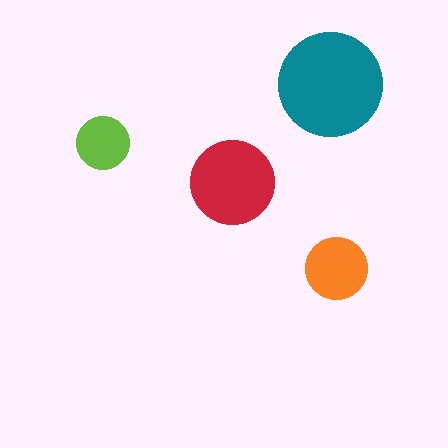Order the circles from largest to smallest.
the teal one, the red one, the orange one, the lime one.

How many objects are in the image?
There are 4 objects in the image.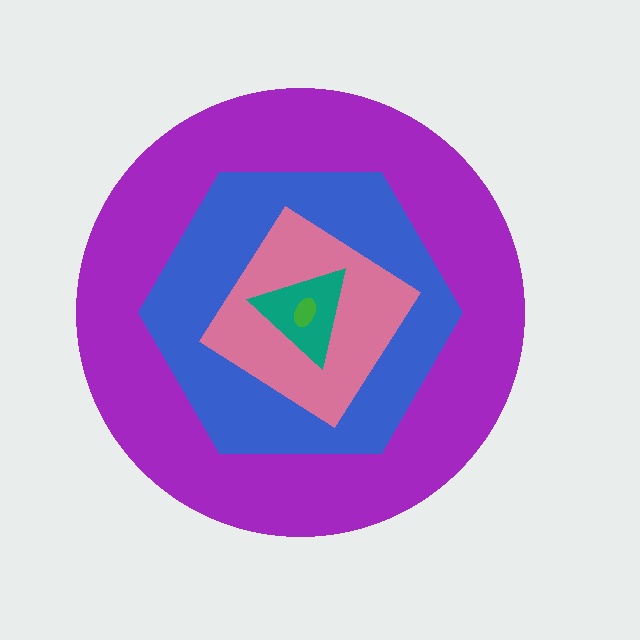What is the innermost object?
The green ellipse.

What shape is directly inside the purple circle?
The blue hexagon.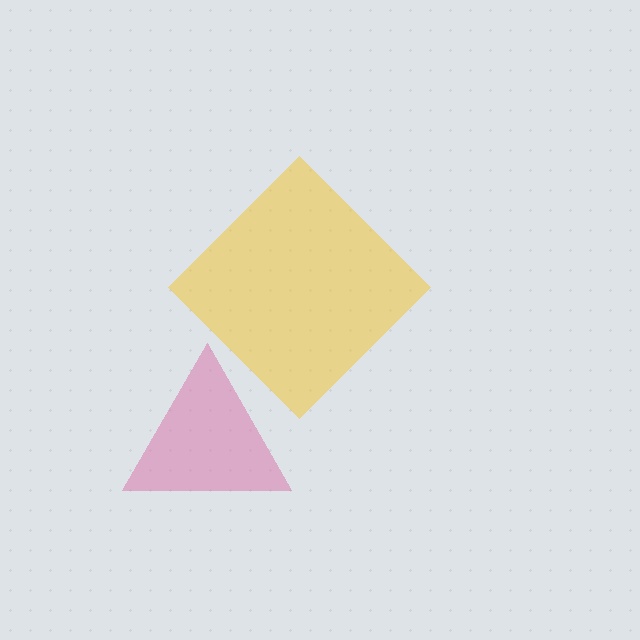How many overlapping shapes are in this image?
There are 2 overlapping shapes in the image.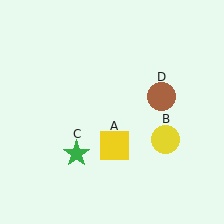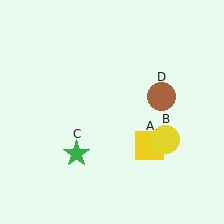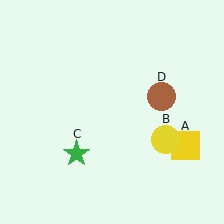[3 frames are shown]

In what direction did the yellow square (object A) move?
The yellow square (object A) moved right.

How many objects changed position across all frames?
1 object changed position: yellow square (object A).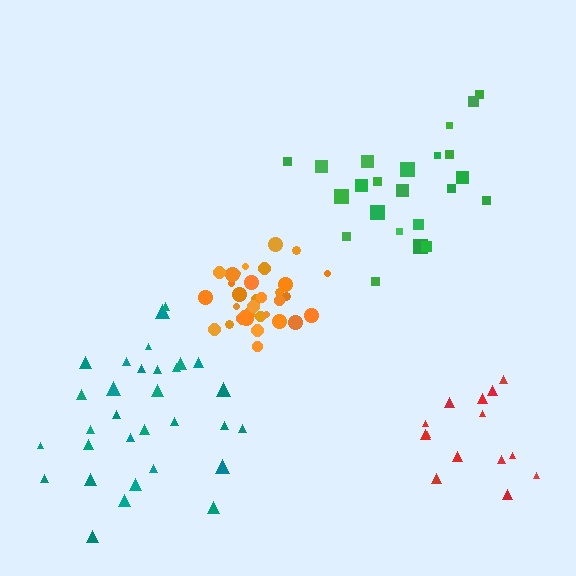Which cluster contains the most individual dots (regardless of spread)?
Orange (33).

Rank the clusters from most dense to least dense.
orange, teal, green, red.